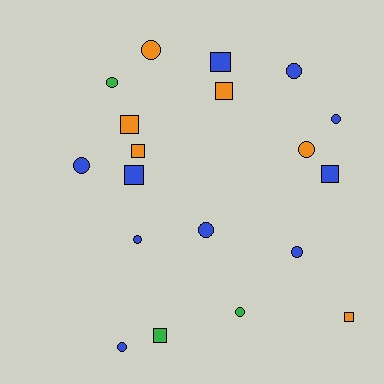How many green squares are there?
There is 1 green square.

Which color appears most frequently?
Blue, with 10 objects.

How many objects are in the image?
There are 19 objects.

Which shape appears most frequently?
Circle, with 11 objects.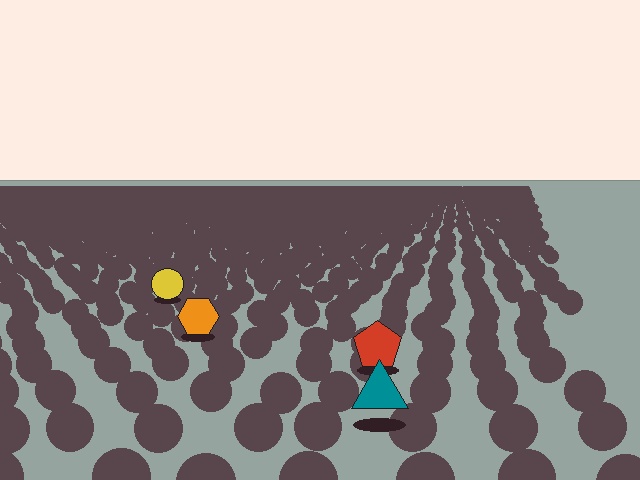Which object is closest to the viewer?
The teal triangle is closest. The texture marks near it are larger and more spread out.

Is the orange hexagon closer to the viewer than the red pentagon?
No. The red pentagon is closer — you can tell from the texture gradient: the ground texture is coarser near it.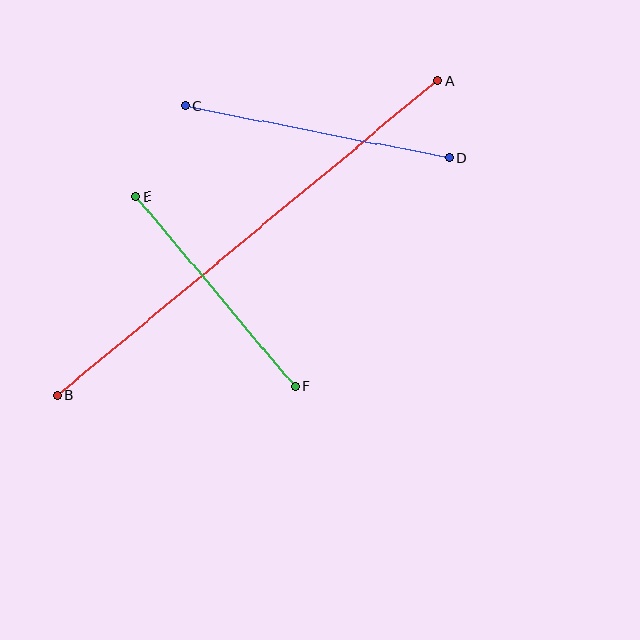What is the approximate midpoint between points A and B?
The midpoint is at approximately (247, 238) pixels.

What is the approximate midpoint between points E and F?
The midpoint is at approximately (215, 291) pixels.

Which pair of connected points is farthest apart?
Points A and B are farthest apart.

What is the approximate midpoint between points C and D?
The midpoint is at approximately (317, 132) pixels.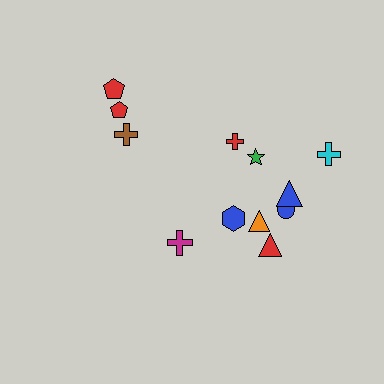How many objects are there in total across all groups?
There are 12 objects.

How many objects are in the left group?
There are 4 objects.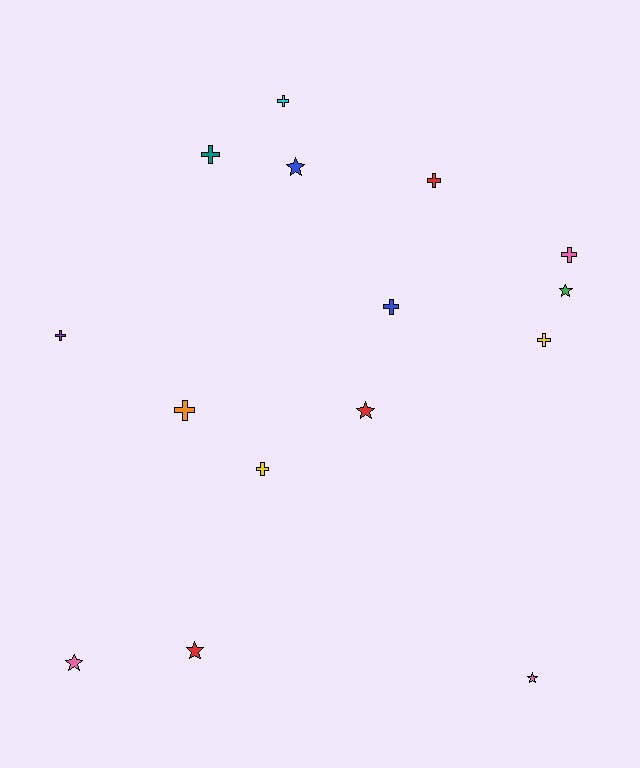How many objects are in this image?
There are 15 objects.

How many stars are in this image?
There are 6 stars.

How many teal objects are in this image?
There is 1 teal object.